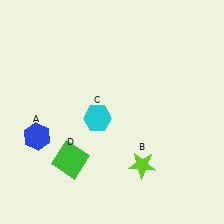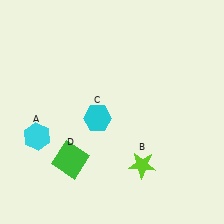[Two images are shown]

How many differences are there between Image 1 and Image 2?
There is 1 difference between the two images.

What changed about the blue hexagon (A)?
In Image 1, A is blue. In Image 2, it changed to cyan.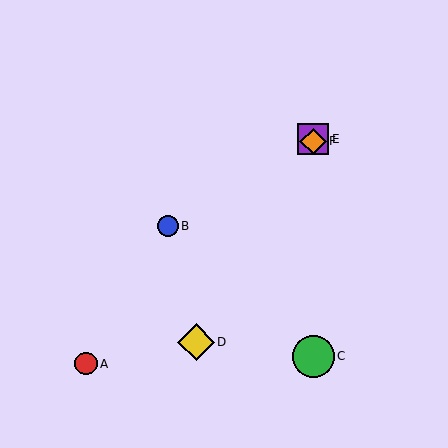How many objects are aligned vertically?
3 objects (C, E, F) are aligned vertically.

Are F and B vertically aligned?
No, F is at x≈313 and B is at x≈168.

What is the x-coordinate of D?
Object D is at x≈196.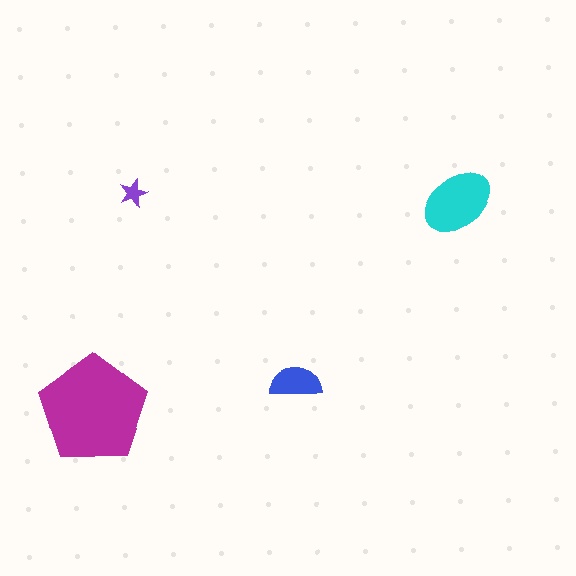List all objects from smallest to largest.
The purple star, the blue semicircle, the cyan ellipse, the magenta pentagon.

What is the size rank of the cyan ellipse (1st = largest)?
2nd.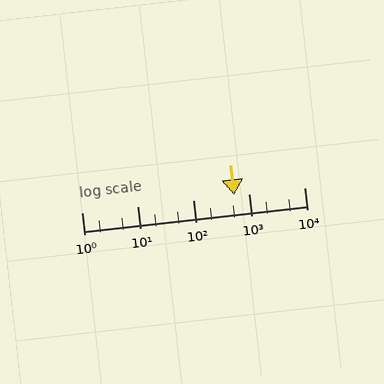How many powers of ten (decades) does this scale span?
The scale spans 4 decades, from 1 to 10000.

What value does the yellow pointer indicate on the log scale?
The pointer indicates approximately 550.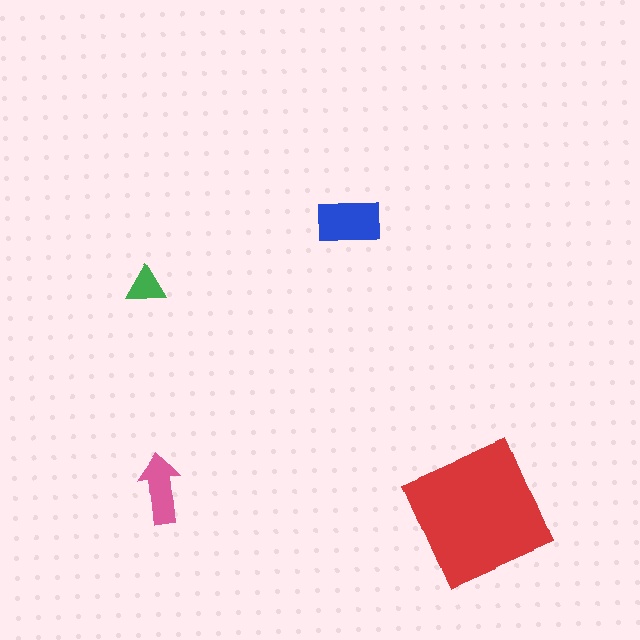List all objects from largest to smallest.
The red square, the blue rectangle, the pink arrow, the green triangle.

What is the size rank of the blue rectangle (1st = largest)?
2nd.